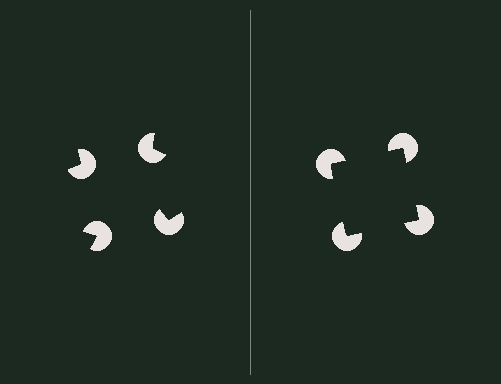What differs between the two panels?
The pac-man discs are positioned identically on both sides; only the wedge orientations differ. On the right they align to a square; on the left they are misaligned.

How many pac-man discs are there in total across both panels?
8 — 4 on each side.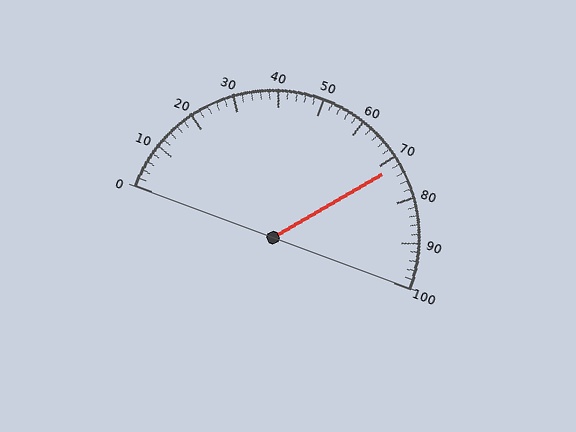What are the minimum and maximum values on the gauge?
The gauge ranges from 0 to 100.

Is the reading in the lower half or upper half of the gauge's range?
The reading is in the upper half of the range (0 to 100).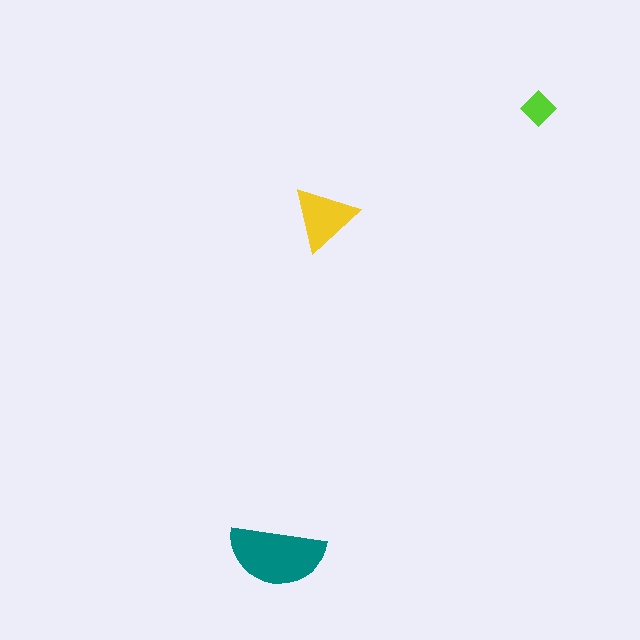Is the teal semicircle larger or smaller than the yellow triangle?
Larger.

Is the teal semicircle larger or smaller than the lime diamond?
Larger.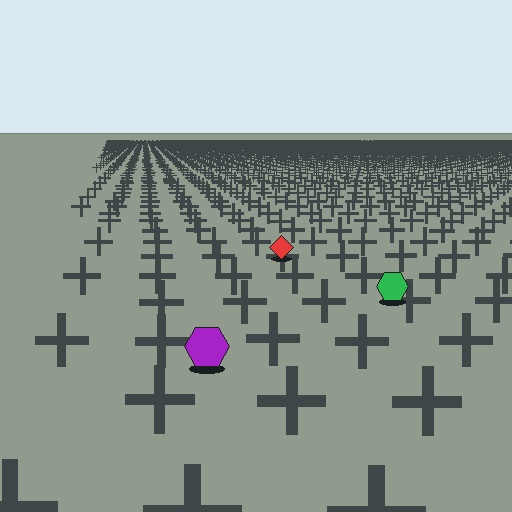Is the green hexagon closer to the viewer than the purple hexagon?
No. The purple hexagon is closer — you can tell from the texture gradient: the ground texture is coarser near it.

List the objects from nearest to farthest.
From nearest to farthest: the purple hexagon, the green hexagon, the red diamond.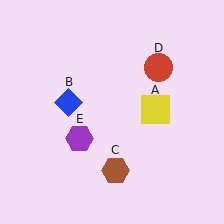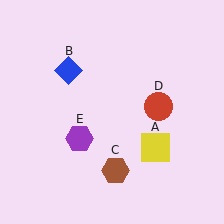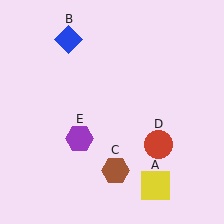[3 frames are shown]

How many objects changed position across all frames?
3 objects changed position: yellow square (object A), blue diamond (object B), red circle (object D).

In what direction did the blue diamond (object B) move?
The blue diamond (object B) moved up.